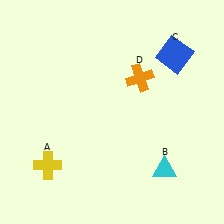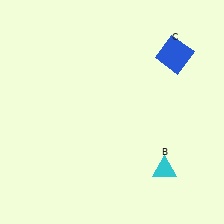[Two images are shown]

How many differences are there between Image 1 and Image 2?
There are 2 differences between the two images.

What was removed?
The orange cross (D), the yellow cross (A) were removed in Image 2.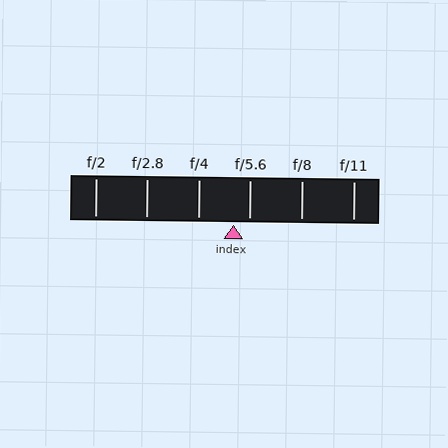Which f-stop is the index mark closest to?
The index mark is closest to f/5.6.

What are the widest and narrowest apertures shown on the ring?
The widest aperture shown is f/2 and the narrowest is f/11.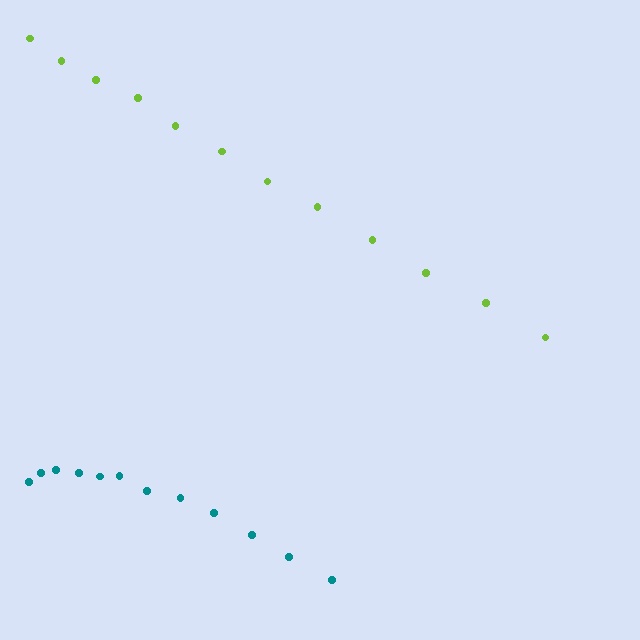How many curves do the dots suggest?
There are 2 distinct paths.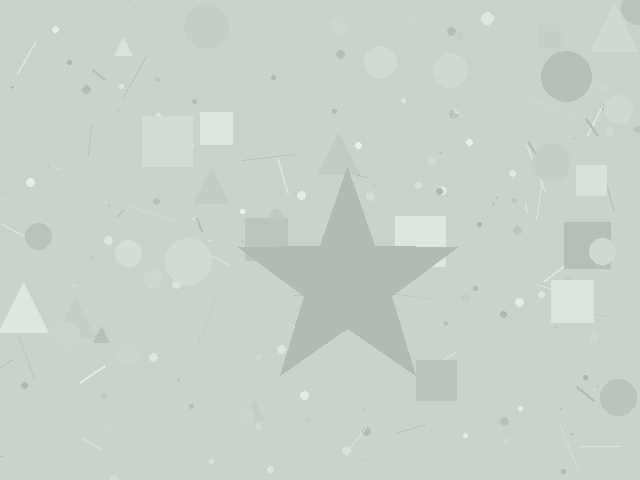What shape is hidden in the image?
A star is hidden in the image.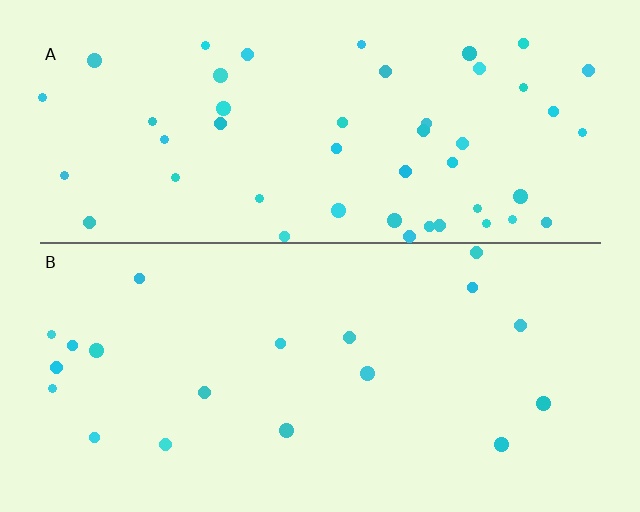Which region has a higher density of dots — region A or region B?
A (the top).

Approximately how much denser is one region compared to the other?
Approximately 2.6× — region A over region B.